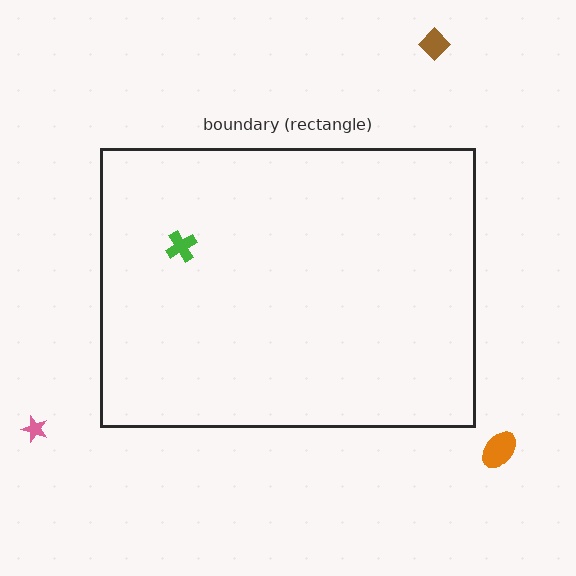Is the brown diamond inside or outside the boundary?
Outside.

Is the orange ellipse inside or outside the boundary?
Outside.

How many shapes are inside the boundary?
1 inside, 3 outside.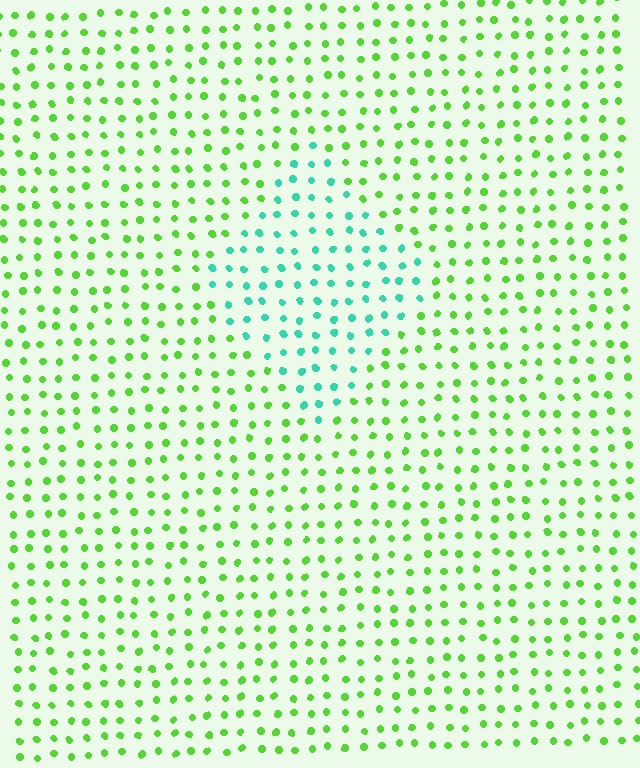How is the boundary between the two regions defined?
The boundary is defined purely by a slight shift in hue (about 55 degrees). Spacing, size, and orientation are identical on both sides.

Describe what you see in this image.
The image is filled with small lime elements in a uniform arrangement. A diamond-shaped region is visible where the elements are tinted to a slightly different hue, forming a subtle color boundary.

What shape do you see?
I see a diamond.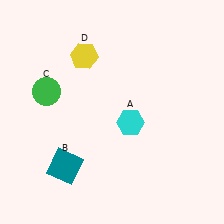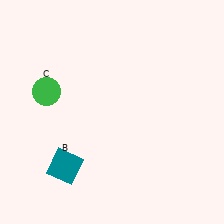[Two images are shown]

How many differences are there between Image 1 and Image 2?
There are 2 differences between the two images.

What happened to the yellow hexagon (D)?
The yellow hexagon (D) was removed in Image 2. It was in the top-left area of Image 1.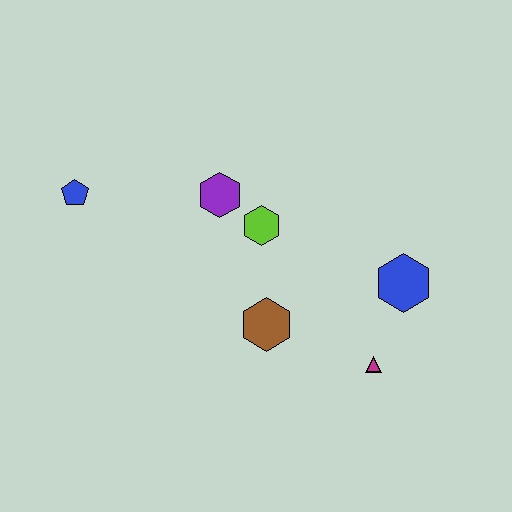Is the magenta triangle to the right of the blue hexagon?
No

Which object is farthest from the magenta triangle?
The blue pentagon is farthest from the magenta triangle.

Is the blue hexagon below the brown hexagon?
No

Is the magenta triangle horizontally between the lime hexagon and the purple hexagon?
No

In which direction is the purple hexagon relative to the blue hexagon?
The purple hexagon is to the left of the blue hexagon.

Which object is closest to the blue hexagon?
The magenta triangle is closest to the blue hexagon.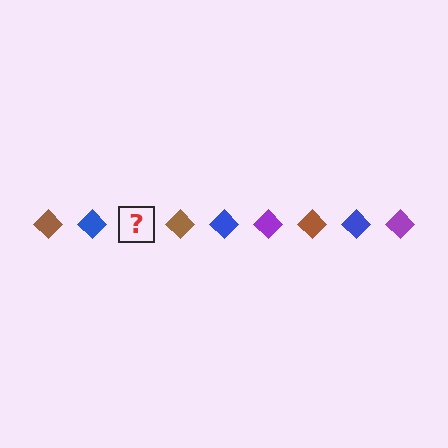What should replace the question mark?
The question mark should be replaced with a purple diamond.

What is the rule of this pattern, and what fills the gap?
The rule is that the pattern cycles through brown, blue, purple diamonds. The gap should be filled with a purple diamond.